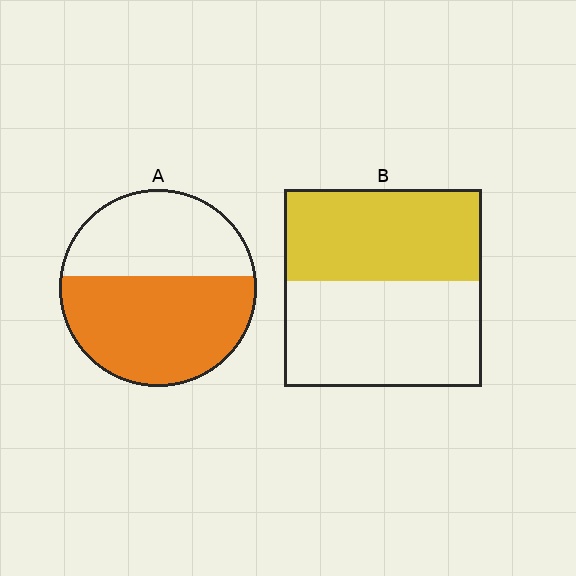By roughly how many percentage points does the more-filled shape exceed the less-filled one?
By roughly 10 percentage points (A over B).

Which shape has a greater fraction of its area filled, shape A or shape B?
Shape A.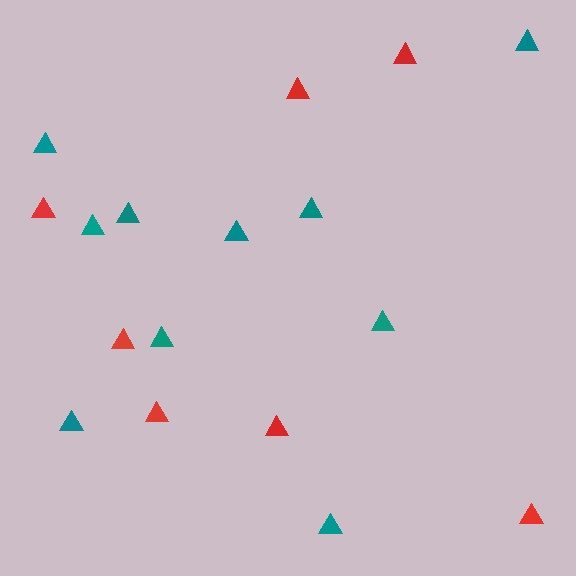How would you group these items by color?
There are 2 groups: one group of red triangles (7) and one group of teal triangles (10).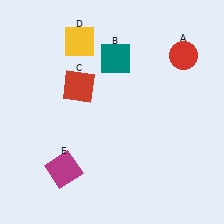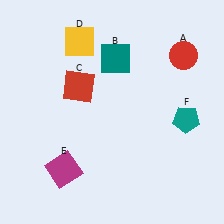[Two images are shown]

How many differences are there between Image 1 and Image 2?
There is 1 difference between the two images.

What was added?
A teal pentagon (F) was added in Image 2.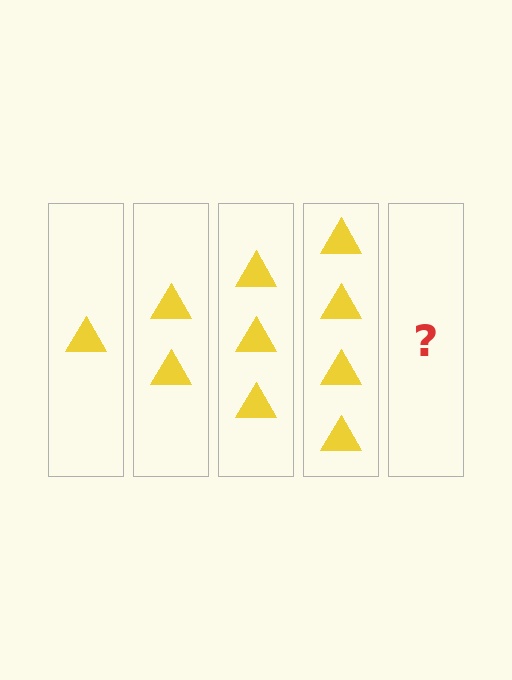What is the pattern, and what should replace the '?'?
The pattern is that each step adds one more triangle. The '?' should be 5 triangles.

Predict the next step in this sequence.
The next step is 5 triangles.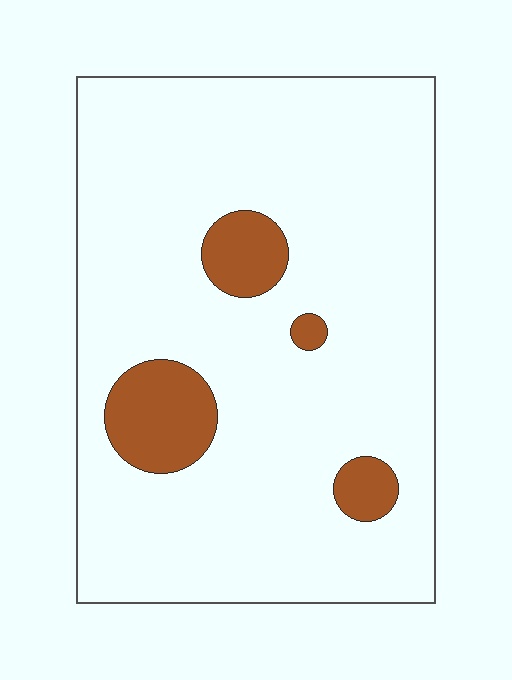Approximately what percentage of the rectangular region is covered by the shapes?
Approximately 10%.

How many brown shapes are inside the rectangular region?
4.